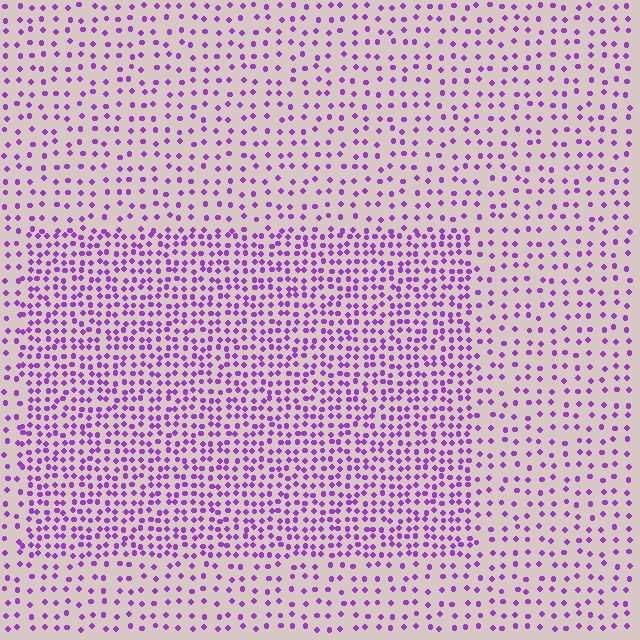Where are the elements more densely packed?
The elements are more densely packed inside the rectangle boundary.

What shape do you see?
I see a rectangle.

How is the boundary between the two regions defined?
The boundary is defined by a change in element density (approximately 2.1x ratio). All elements are the same color, size, and shape.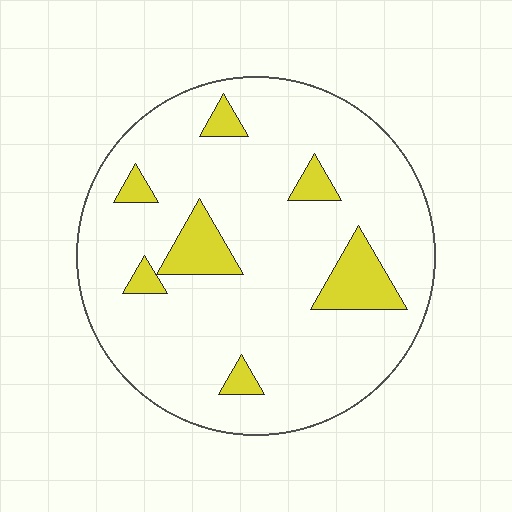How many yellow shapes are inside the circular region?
7.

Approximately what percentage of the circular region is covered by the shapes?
Approximately 15%.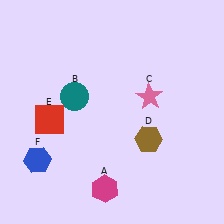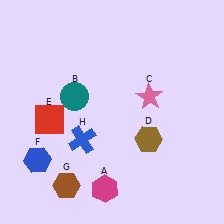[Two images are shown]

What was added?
A brown hexagon (G), a blue cross (H) were added in Image 2.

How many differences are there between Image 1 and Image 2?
There are 2 differences between the two images.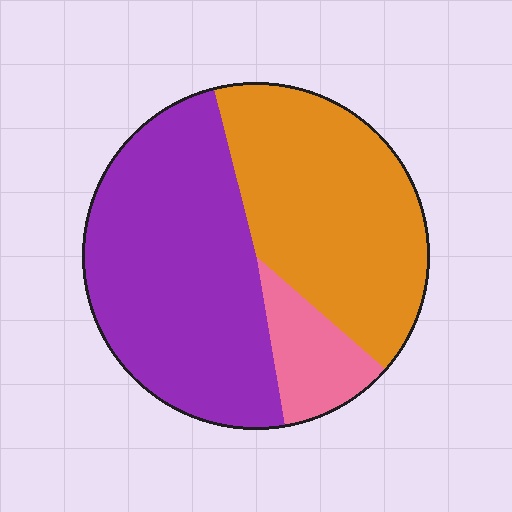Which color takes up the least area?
Pink, at roughly 10%.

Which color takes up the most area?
Purple, at roughly 50%.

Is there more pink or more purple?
Purple.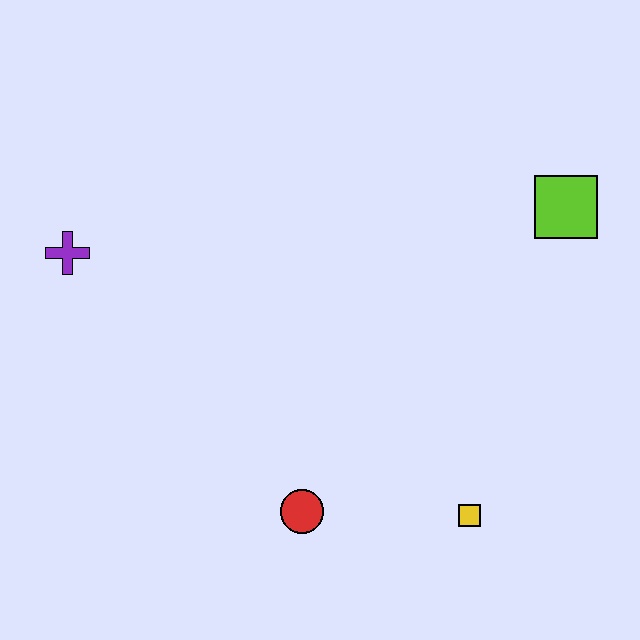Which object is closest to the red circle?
The yellow square is closest to the red circle.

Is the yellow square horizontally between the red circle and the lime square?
Yes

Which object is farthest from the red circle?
The lime square is farthest from the red circle.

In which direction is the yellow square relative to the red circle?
The yellow square is to the right of the red circle.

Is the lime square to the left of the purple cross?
No